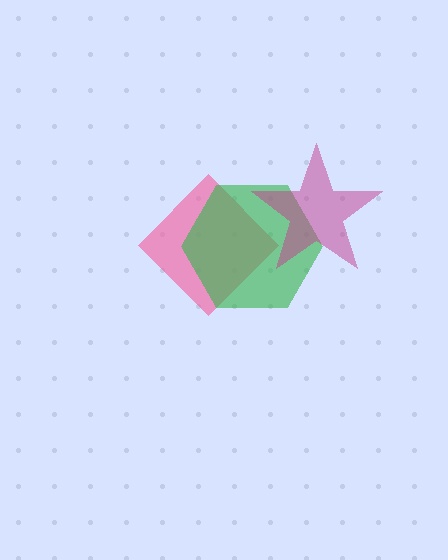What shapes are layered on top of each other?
The layered shapes are: a pink diamond, a green hexagon, a magenta star.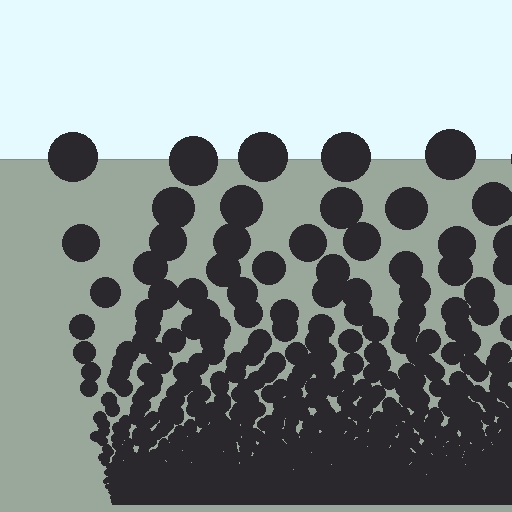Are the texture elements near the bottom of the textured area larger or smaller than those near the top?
Smaller. The gradient is inverted — elements near the bottom are smaller and denser.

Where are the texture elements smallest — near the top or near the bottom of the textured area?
Near the bottom.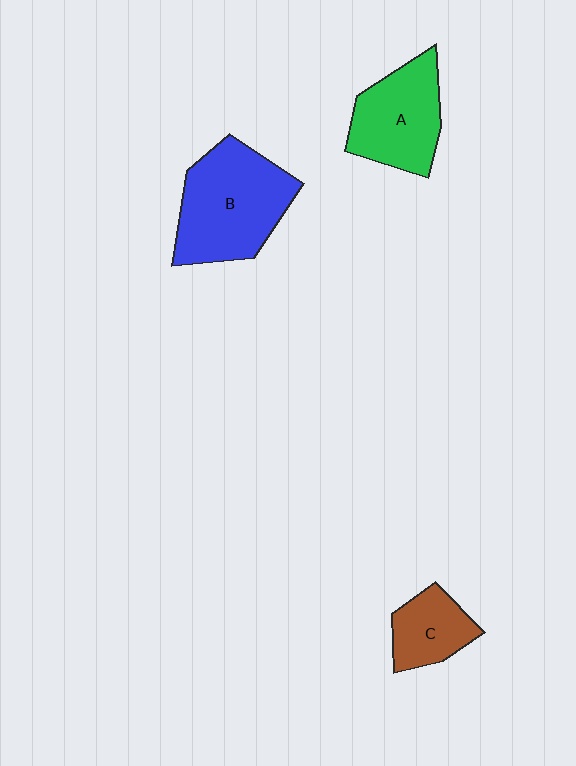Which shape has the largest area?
Shape B (blue).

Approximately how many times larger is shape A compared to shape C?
Approximately 1.6 times.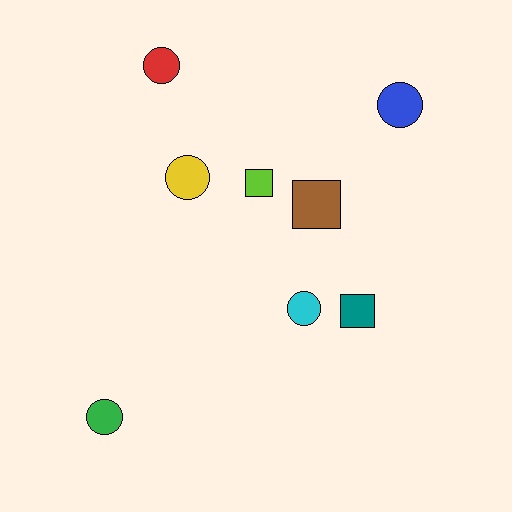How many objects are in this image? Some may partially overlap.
There are 8 objects.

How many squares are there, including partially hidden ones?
There are 3 squares.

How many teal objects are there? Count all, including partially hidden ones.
There is 1 teal object.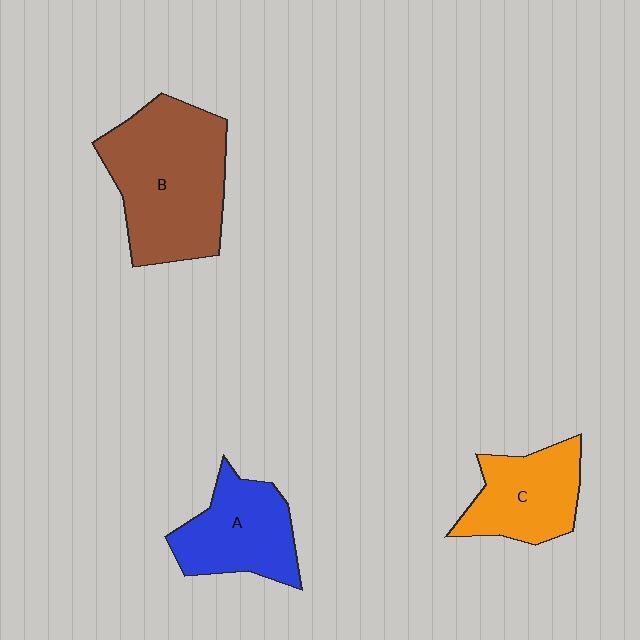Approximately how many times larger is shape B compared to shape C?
Approximately 1.7 times.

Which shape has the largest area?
Shape B (brown).